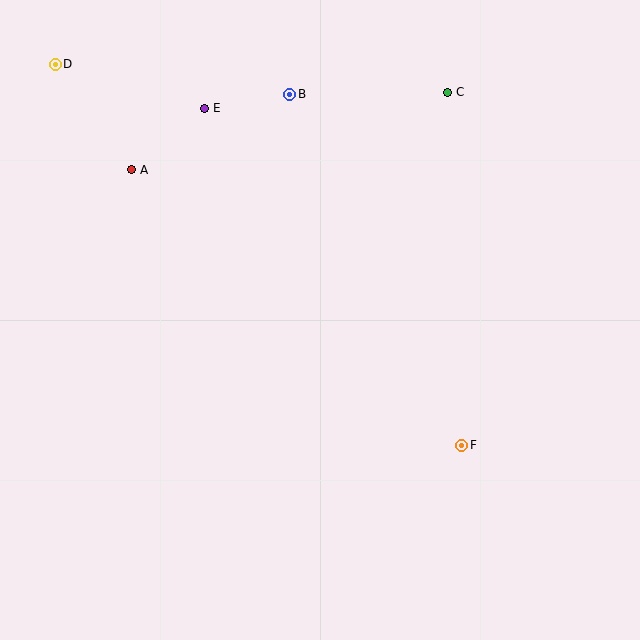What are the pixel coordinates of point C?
Point C is at (448, 92).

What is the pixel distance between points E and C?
The distance between E and C is 244 pixels.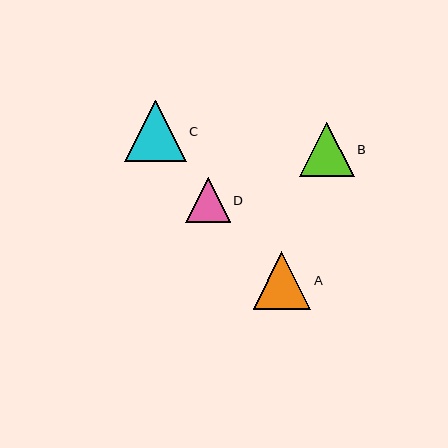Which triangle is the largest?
Triangle C is the largest with a size of approximately 61 pixels.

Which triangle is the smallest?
Triangle D is the smallest with a size of approximately 44 pixels.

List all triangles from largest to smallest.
From largest to smallest: C, A, B, D.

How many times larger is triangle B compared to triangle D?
Triangle B is approximately 1.2 times the size of triangle D.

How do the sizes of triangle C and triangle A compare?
Triangle C and triangle A are approximately the same size.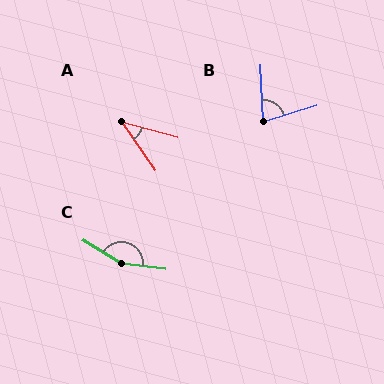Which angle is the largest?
C, at approximately 155 degrees.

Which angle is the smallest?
A, at approximately 40 degrees.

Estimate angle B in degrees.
Approximately 75 degrees.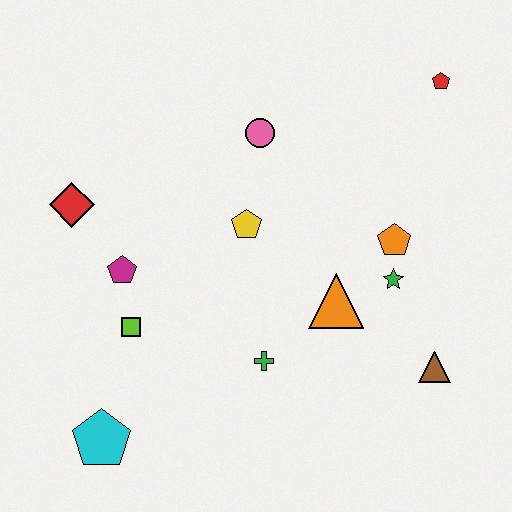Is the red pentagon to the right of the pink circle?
Yes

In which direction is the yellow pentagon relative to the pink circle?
The yellow pentagon is below the pink circle.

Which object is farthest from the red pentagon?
The cyan pentagon is farthest from the red pentagon.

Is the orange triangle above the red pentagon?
No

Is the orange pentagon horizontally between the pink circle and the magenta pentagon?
No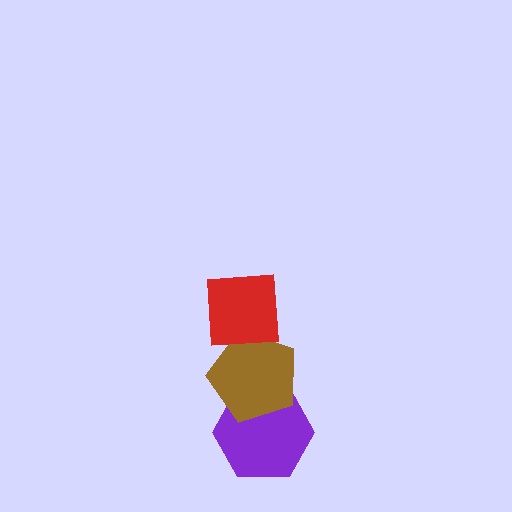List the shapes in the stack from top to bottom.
From top to bottom: the red square, the brown pentagon, the purple hexagon.